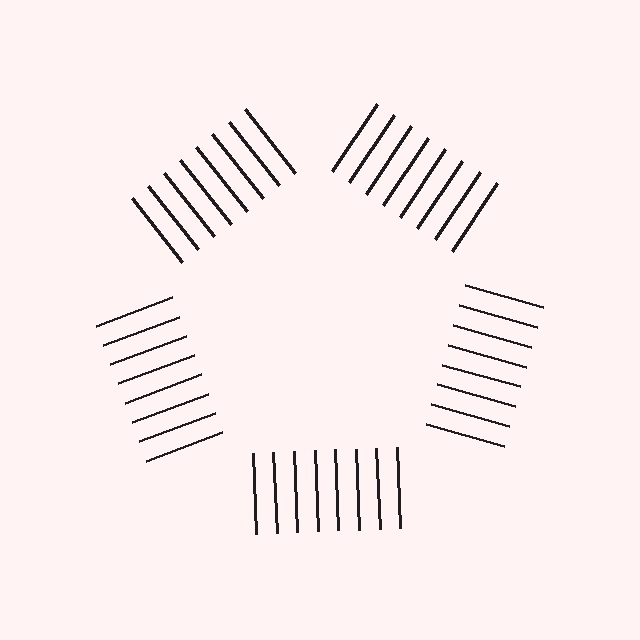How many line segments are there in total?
40 — 8 along each of the 5 edges.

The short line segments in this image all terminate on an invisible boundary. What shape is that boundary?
An illusory pentagon — the line segments terminate on its edges but no continuous stroke is drawn.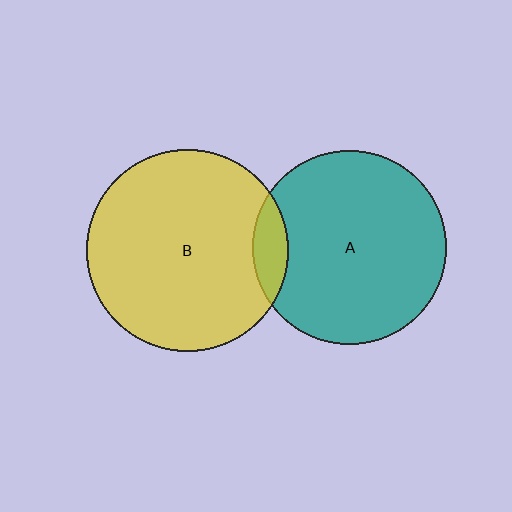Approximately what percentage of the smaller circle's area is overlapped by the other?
Approximately 10%.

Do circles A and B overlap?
Yes.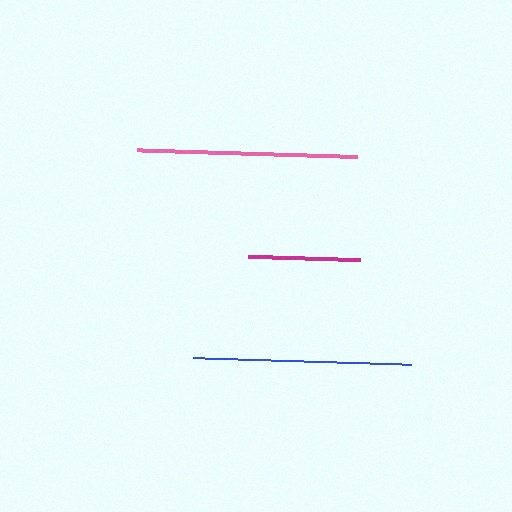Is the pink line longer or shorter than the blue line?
The pink line is longer than the blue line.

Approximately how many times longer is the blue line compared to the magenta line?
The blue line is approximately 1.9 times the length of the magenta line.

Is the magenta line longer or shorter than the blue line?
The blue line is longer than the magenta line.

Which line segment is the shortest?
The magenta line is the shortest at approximately 112 pixels.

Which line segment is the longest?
The pink line is the longest at approximately 220 pixels.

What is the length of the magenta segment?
The magenta segment is approximately 112 pixels long.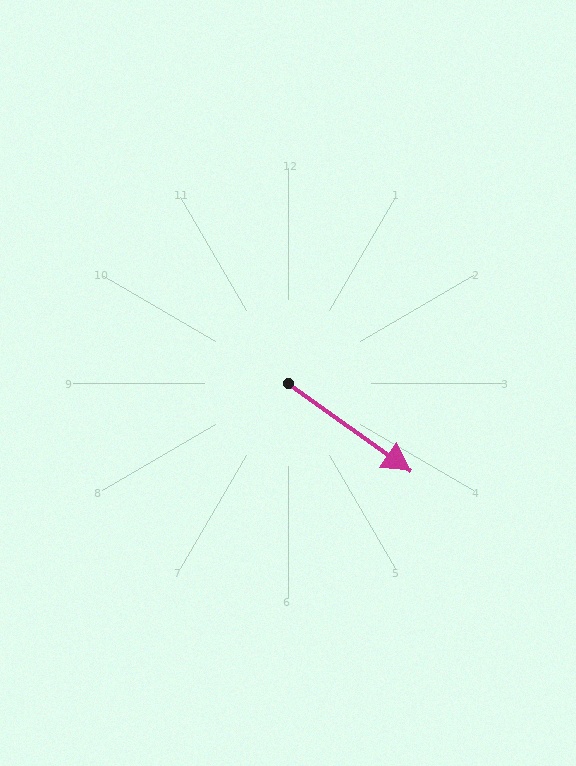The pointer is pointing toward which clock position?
Roughly 4 o'clock.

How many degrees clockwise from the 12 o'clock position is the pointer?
Approximately 126 degrees.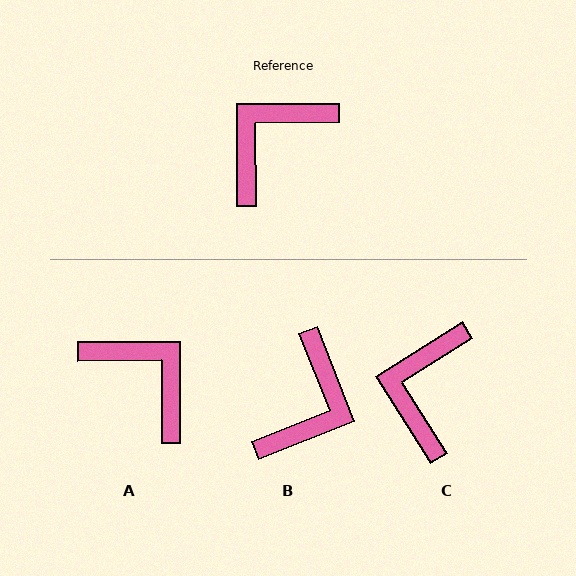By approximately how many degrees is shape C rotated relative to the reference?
Approximately 32 degrees counter-clockwise.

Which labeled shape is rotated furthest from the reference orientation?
B, about 159 degrees away.